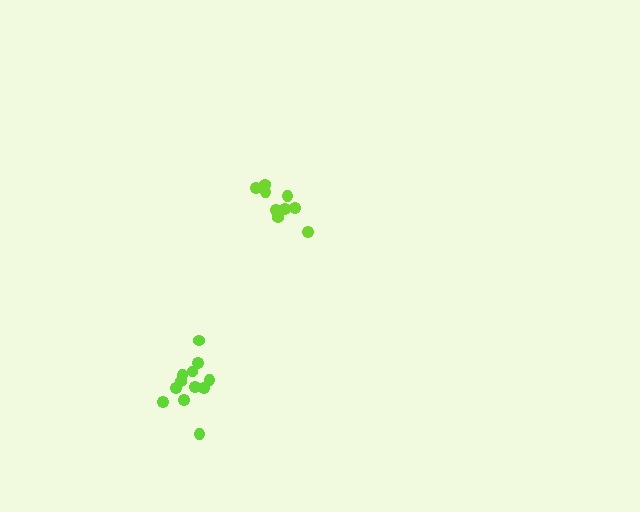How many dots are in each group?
Group 1: 9 dots, Group 2: 12 dots (21 total).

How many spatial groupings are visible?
There are 2 spatial groupings.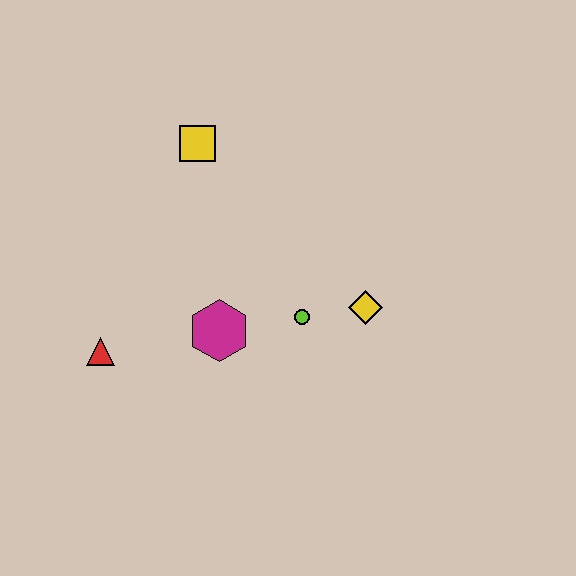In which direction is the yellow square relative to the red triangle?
The yellow square is above the red triangle.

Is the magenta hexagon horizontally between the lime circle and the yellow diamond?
No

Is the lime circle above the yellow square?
No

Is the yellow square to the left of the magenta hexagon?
Yes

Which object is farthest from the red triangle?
The yellow diamond is farthest from the red triangle.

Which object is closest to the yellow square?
The magenta hexagon is closest to the yellow square.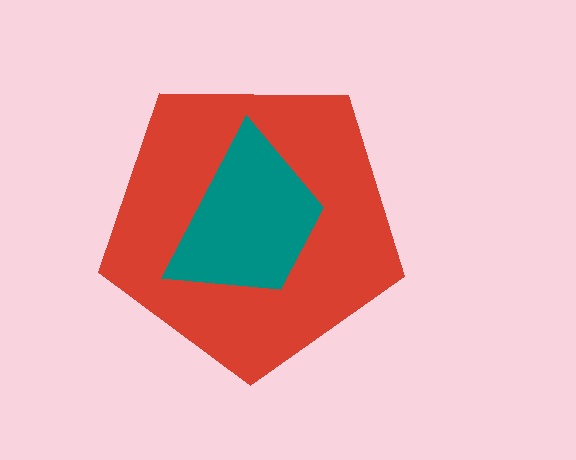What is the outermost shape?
The red pentagon.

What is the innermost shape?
The teal trapezoid.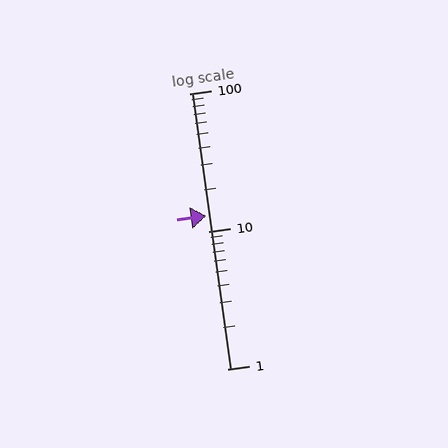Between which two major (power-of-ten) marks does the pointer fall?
The pointer is between 10 and 100.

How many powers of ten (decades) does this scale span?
The scale spans 2 decades, from 1 to 100.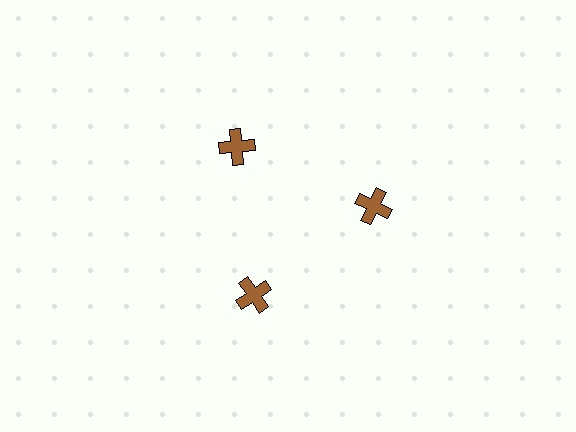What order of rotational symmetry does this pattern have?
This pattern has 3-fold rotational symmetry.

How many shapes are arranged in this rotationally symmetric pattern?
There are 3 shapes, arranged in 3 groups of 1.